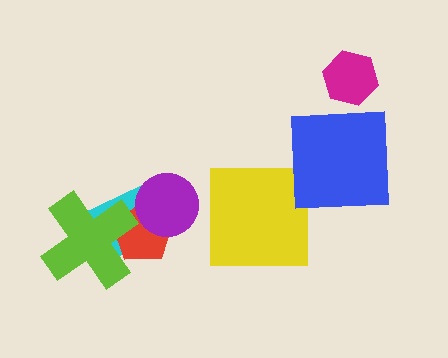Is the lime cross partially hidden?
No, no other shape covers it.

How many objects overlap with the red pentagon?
3 objects overlap with the red pentagon.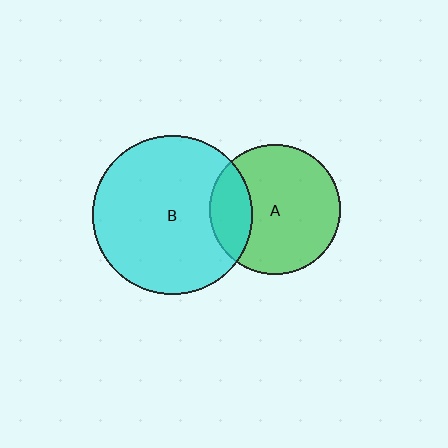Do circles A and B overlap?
Yes.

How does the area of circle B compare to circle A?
Approximately 1.5 times.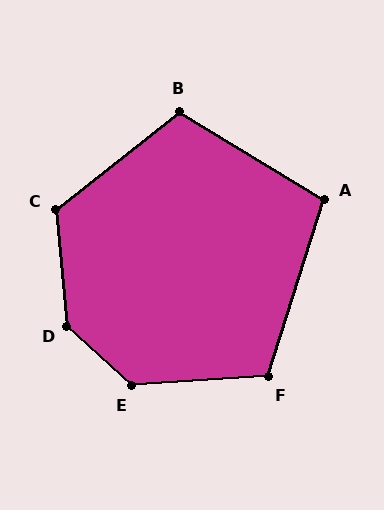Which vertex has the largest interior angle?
D, at approximately 138 degrees.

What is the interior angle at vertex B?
Approximately 111 degrees (obtuse).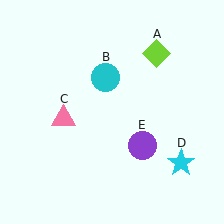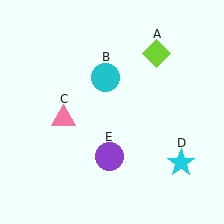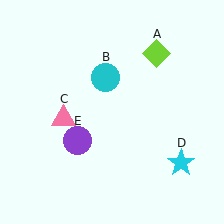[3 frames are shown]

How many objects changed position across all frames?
1 object changed position: purple circle (object E).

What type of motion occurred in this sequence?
The purple circle (object E) rotated clockwise around the center of the scene.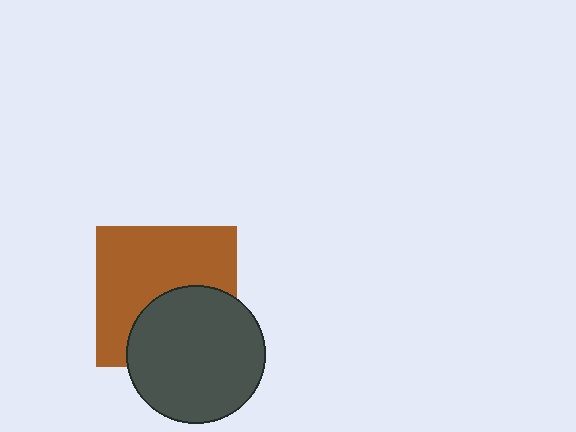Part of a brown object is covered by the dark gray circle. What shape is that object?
It is a square.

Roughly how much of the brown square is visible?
About half of it is visible (roughly 60%).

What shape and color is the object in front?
The object in front is a dark gray circle.